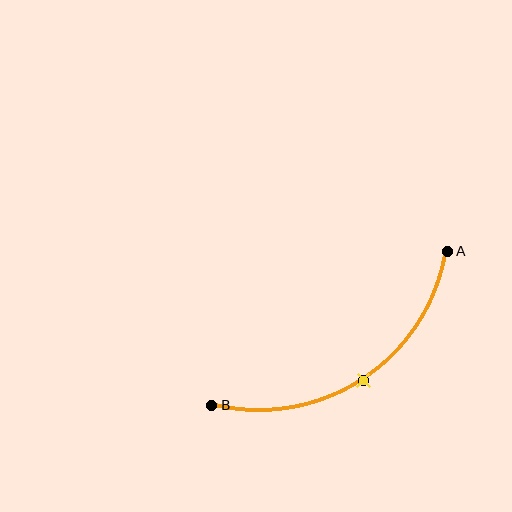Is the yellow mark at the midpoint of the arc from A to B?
Yes. The yellow mark lies on the arc at equal arc-length from both A and B — it is the arc midpoint.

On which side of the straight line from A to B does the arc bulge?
The arc bulges below the straight line connecting A and B.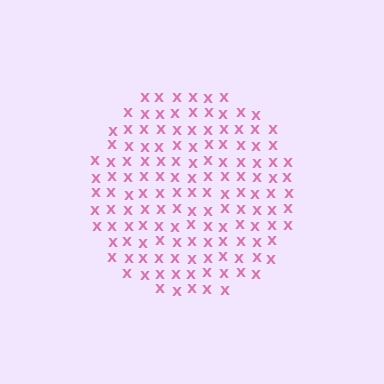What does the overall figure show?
The overall figure shows a circle.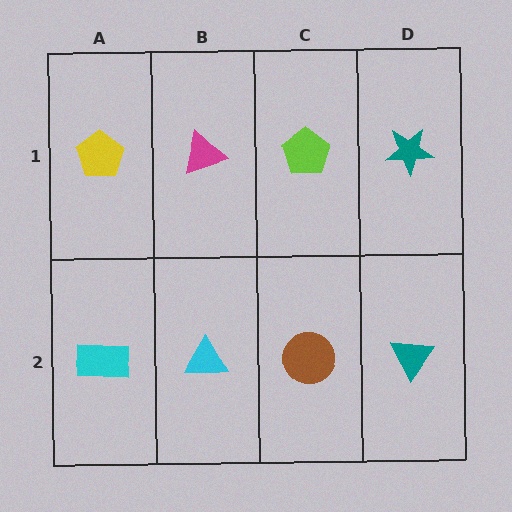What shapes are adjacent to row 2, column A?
A yellow pentagon (row 1, column A), a cyan triangle (row 2, column B).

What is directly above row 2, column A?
A yellow pentagon.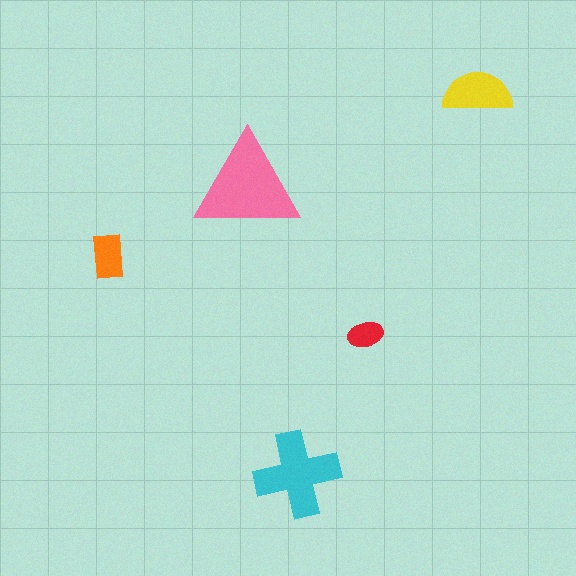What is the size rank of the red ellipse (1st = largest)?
5th.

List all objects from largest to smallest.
The pink triangle, the cyan cross, the yellow semicircle, the orange rectangle, the red ellipse.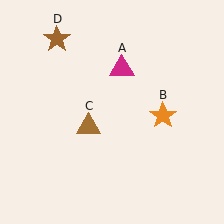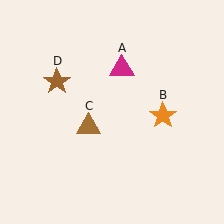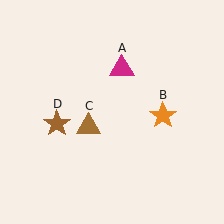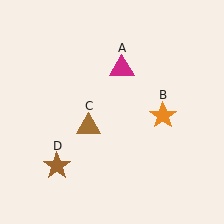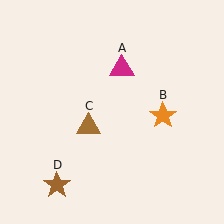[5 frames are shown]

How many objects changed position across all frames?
1 object changed position: brown star (object D).